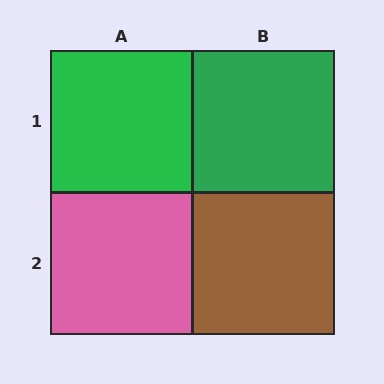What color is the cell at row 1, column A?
Green.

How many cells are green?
2 cells are green.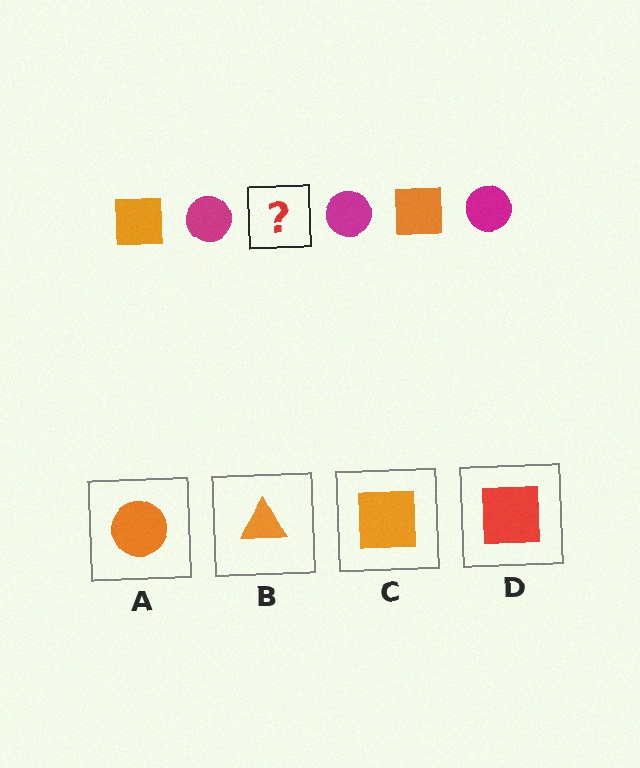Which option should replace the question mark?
Option C.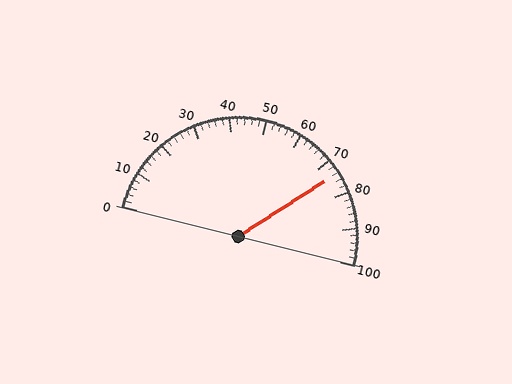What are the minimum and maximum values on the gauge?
The gauge ranges from 0 to 100.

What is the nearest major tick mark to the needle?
The nearest major tick mark is 70.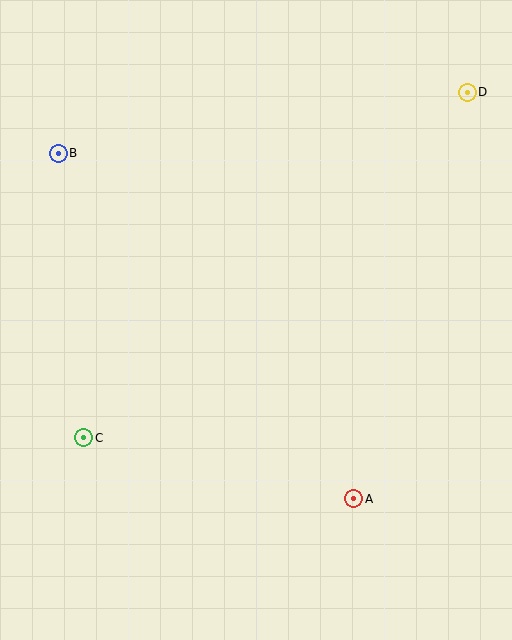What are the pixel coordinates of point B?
Point B is at (58, 153).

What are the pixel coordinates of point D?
Point D is at (467, 92).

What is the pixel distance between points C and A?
The distance between C and A is 277 pixels.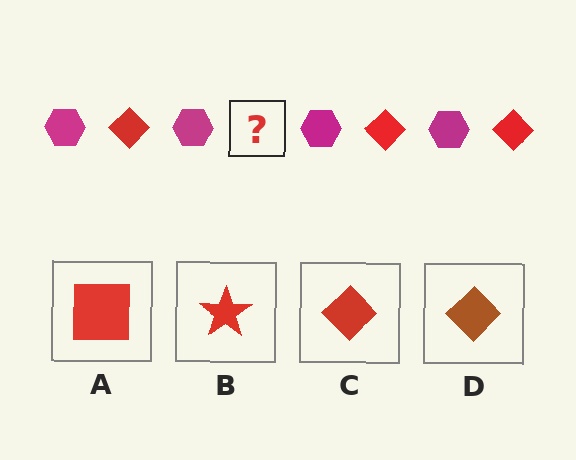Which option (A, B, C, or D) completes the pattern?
C.